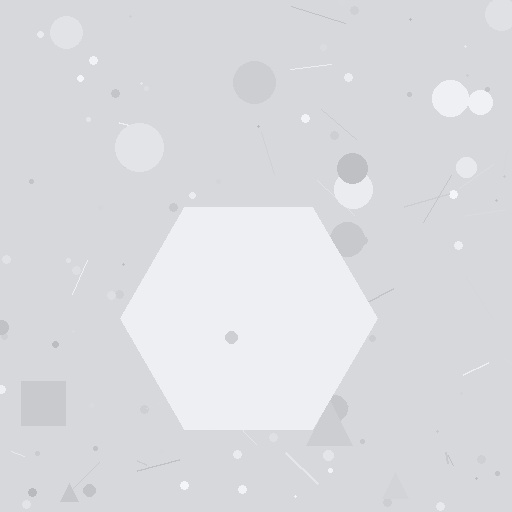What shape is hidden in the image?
A hexagon is hidden in the image.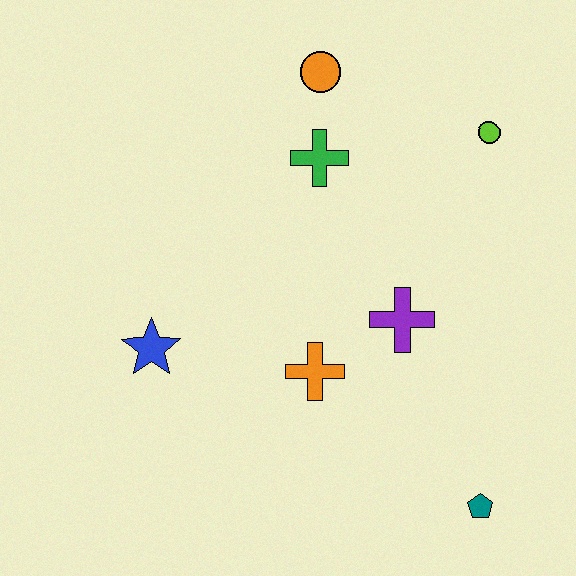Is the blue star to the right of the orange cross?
No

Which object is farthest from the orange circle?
The teal pentagon is farthest from the orange circle.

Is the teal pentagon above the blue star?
No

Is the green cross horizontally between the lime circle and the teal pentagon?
No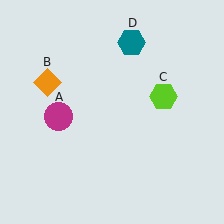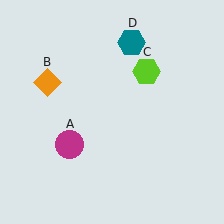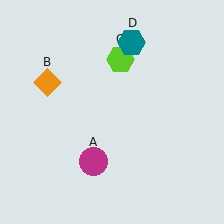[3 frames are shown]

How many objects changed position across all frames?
2 objects changed position: magenta circle (object A), lime hexagon (object C).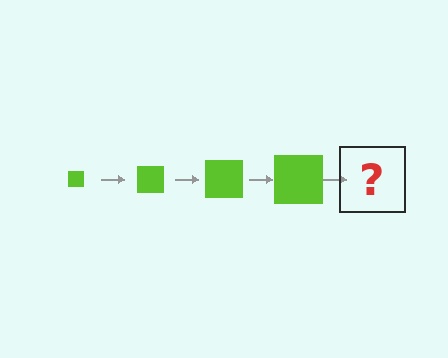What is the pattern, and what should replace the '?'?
The pattern is that the square gets progressively larger each step. The '?' should be a lime square, larger than the previous one.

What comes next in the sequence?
The next element should be a lime square, larger than the previous one.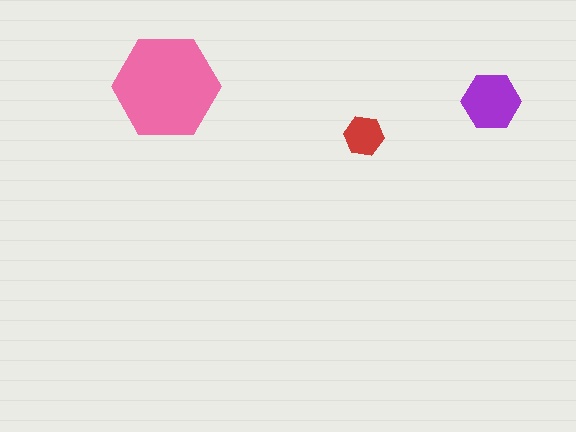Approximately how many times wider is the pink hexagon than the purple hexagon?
About 2 times wider.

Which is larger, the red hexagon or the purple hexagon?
The purple one.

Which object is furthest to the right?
The purple hexagon is rightmost.